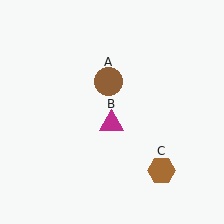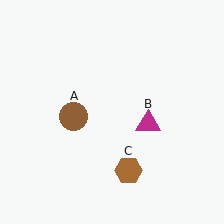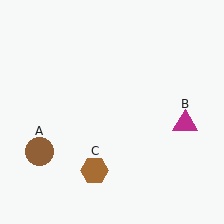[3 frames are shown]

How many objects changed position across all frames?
3 objects changed position: brown circle (object A), magenta triangle (object B), brown hexagon (object C).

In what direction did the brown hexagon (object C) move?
The brown hexagon (object C) moved left.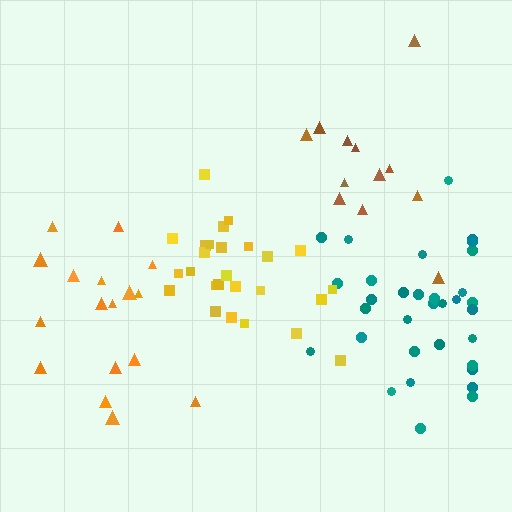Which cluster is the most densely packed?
Yellow.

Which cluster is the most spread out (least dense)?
Brown.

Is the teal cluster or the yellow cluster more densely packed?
Yellow.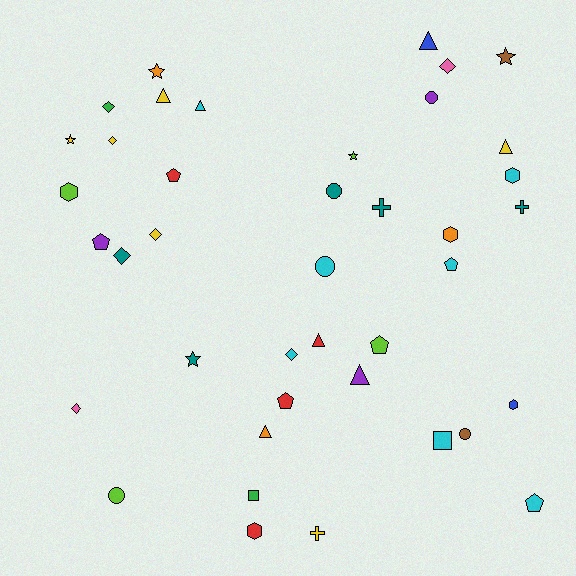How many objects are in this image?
There are 40 objects.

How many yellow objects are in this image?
There are 6 yellow objects.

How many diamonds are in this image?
There are 7 diamonds.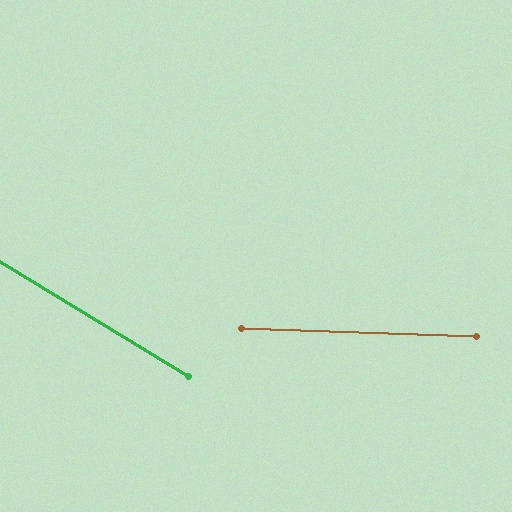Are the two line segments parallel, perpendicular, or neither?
Neither parallel nor perpendicular — they differ by about 29°.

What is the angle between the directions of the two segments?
Approximately 29 degrees.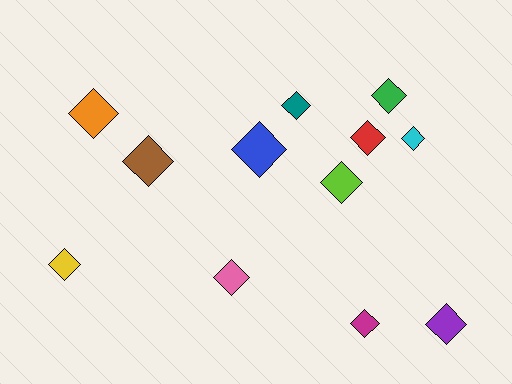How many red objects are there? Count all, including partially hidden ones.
There is 1 red object.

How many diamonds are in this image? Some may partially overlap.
There are 12 diamonds.